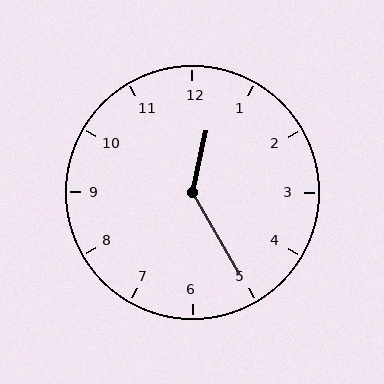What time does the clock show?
12:25.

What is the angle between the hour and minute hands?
Approximately 138 degrees.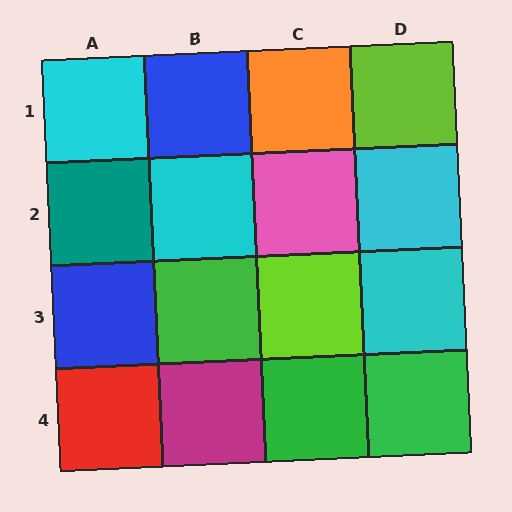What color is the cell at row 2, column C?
Pink.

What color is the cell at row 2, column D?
Cyan.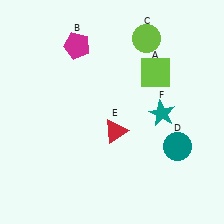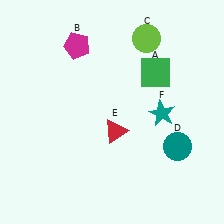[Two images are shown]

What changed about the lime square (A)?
In Image 1, A is lime. In Image 2, it changed to green.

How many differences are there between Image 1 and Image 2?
There is 1 difference between the two images.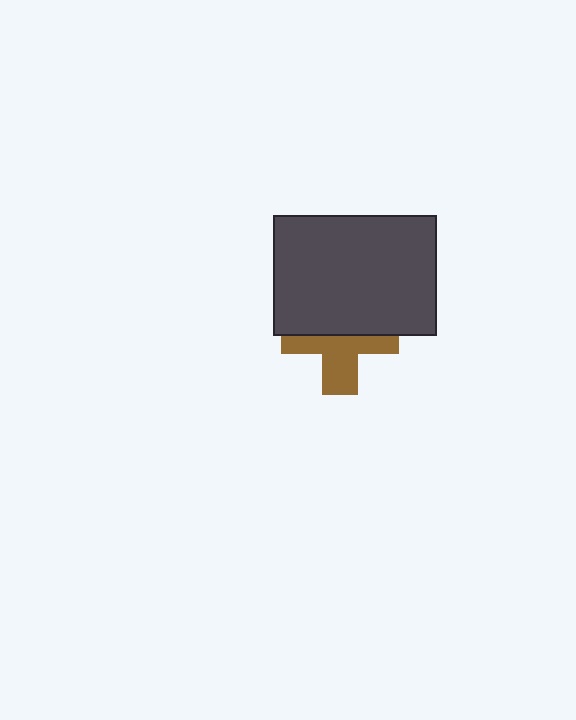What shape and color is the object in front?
The object in front is a dark gray rectangle.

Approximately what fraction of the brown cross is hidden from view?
Roughly 50% of the brown cross is hidden behind the dark gray rectangle.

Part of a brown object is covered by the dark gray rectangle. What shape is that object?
It is a cross.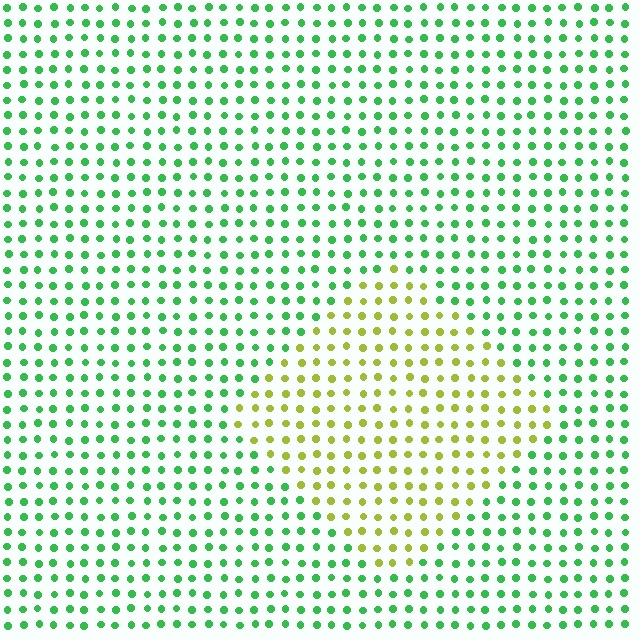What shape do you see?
I see a diamond.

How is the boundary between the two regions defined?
The boundary is defined purely by a slight shift in hue (about 57 degrees). Spacing, size, and orientation are identical on both sides.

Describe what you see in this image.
The image is filled with small green elements in a uniform arrangement. A diamond-shaped region is visible where the elements are tinted to a slightly different hue, forming a subtle color boundary.